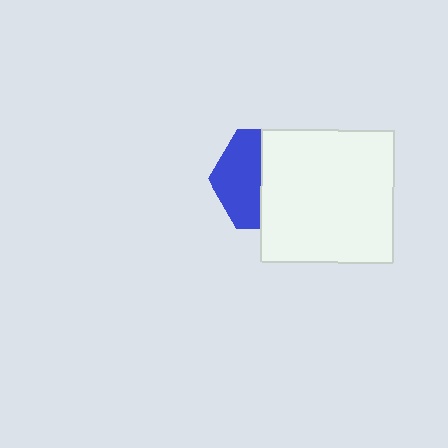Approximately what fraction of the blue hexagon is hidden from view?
Roughly 56% of the blue hexagon is hidden behind the white square.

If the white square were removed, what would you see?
You would see the complete blue hexagon.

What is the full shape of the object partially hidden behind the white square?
The partially hidden object is a blue hexagon.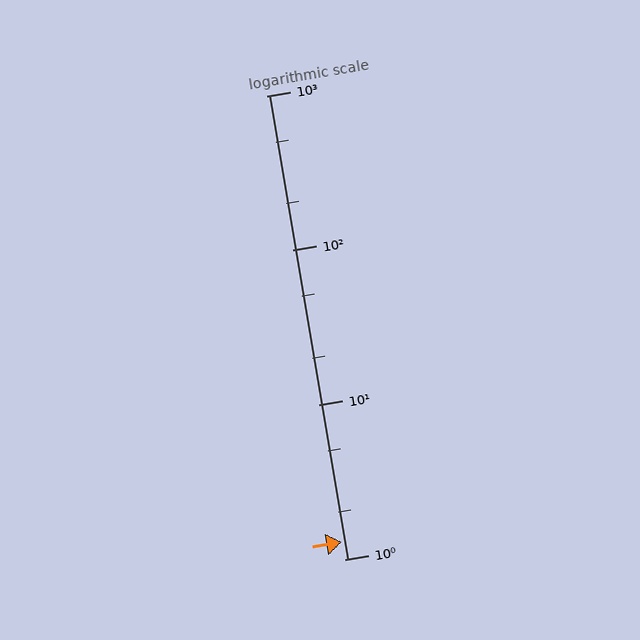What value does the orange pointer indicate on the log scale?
The pointer indicates approximately 1.3.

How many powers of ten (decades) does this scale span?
The scale spans 3 decades, from 1 to 1000.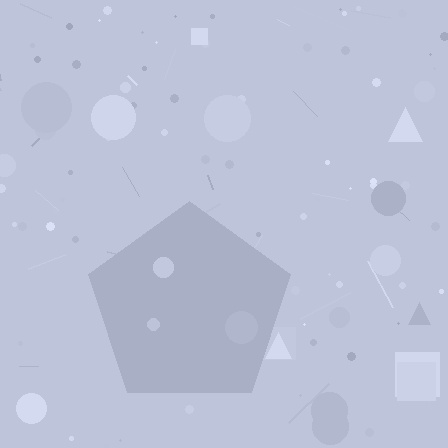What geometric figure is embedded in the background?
A pentagon is embedded in the background.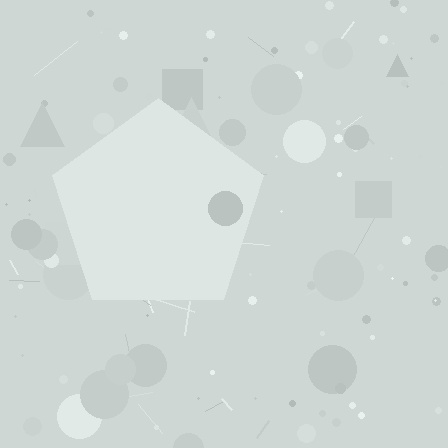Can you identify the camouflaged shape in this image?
The camouflaged shape is a pentagon.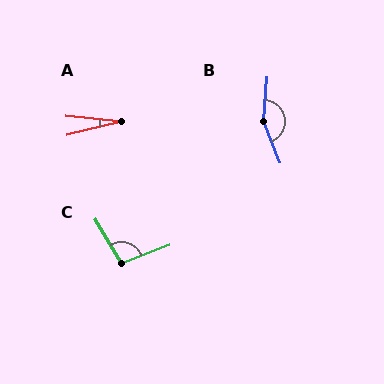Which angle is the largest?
B, at approximately 153 degrees.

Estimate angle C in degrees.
Approximately 100 degrees.